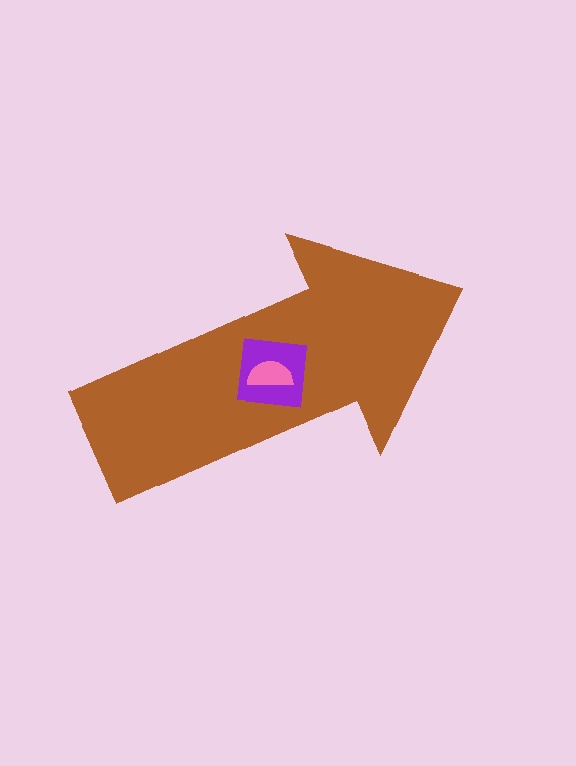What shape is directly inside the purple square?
The pink semicircle.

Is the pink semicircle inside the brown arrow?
Yes.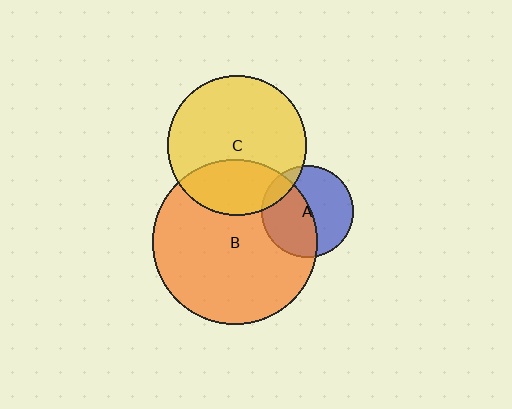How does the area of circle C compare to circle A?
Approximately 2.3 times.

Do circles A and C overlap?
Yes.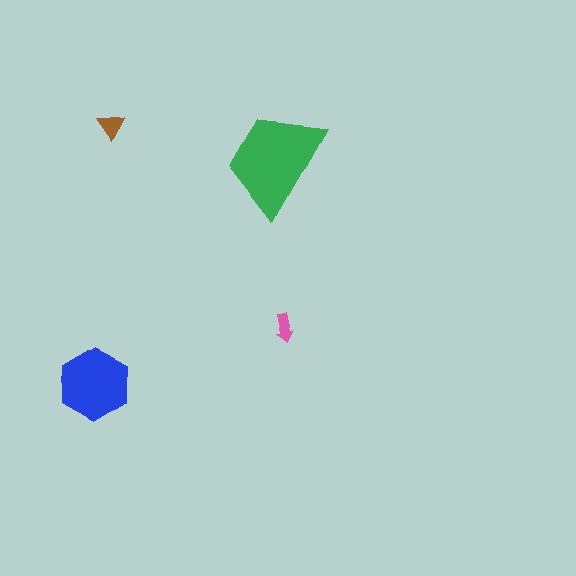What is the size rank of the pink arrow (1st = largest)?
4th.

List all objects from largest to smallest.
The green trapezoid, the blue hexagon, the brown triangle, the pink arrow.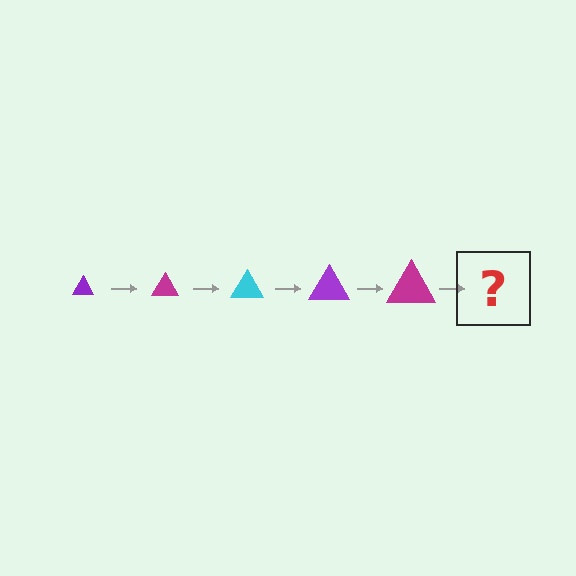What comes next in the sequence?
The next element should be a cyan triangle, larger than the previous one.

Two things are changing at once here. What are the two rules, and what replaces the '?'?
The two rules are that the triangle grows larger each step and the color cycles through purple, magenta, and cyan. The '?' should be a cyan triangle, larger than the previous one.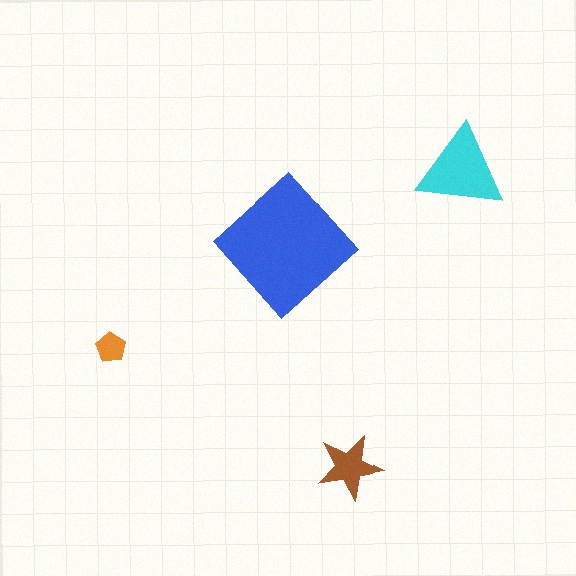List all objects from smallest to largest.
The orange pentagon, the brown star, the cyan triangle, the blue diamond.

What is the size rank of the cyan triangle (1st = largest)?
2nd.